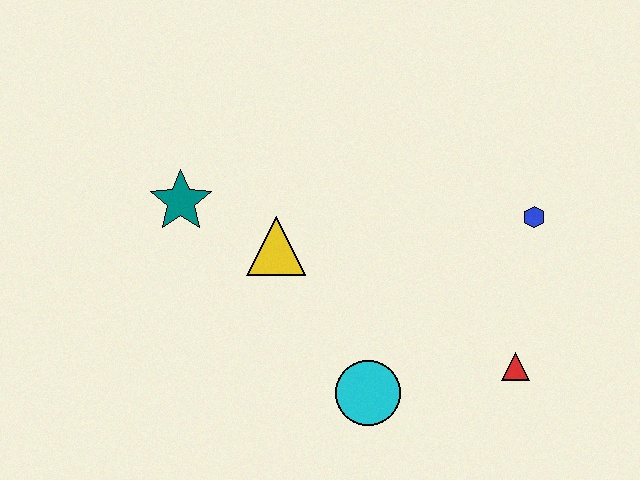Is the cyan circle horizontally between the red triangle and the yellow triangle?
Yes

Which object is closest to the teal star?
The yellow triangle is closest to the teal star.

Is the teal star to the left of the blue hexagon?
Yes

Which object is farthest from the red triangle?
The teal star is farthest from the red triangle.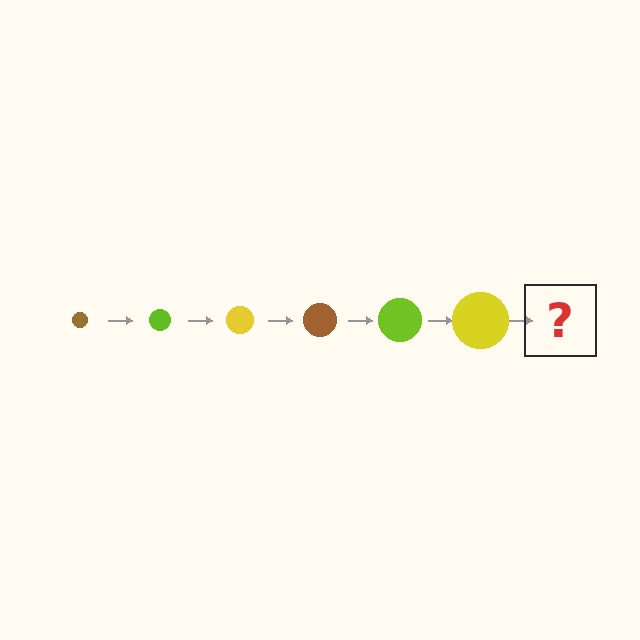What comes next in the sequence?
The next element should be a brown circle, larger than the previous one.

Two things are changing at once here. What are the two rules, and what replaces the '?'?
The two rules are that the circle grows larger each step and the color cycles through brown, lime, and yellow. The '?' should be a brown circle, larger than the previous one.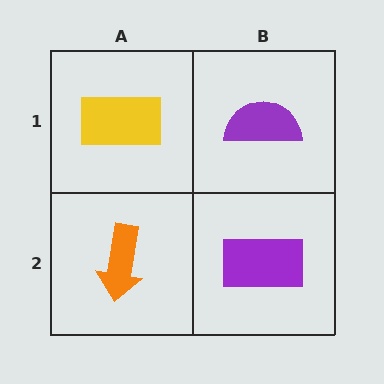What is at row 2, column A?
An orange arrow.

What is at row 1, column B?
A purple semicircle.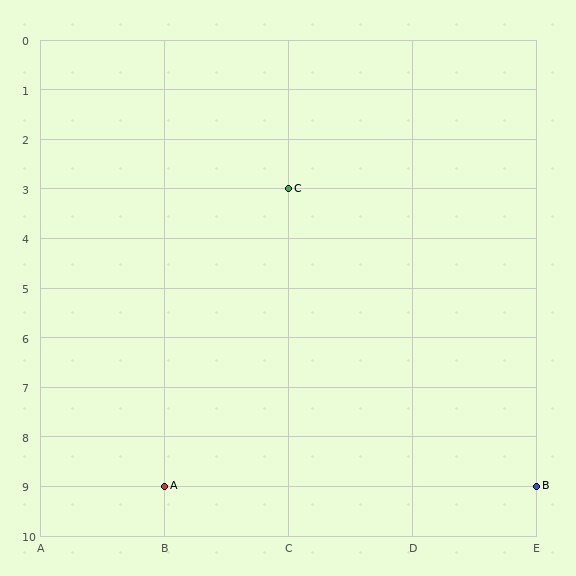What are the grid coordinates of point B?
Point B is at grid coordinates (E, 9).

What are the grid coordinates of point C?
Point C is at grid coordinates (C, 3).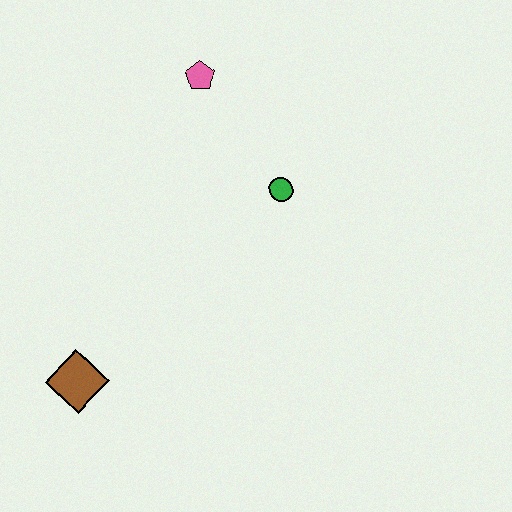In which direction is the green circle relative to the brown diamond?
The green circle is to the right of the brown diamond.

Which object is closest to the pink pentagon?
The green circle is closest to the pink pentagon.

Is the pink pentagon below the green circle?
No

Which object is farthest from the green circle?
The brown diamond is farthest from the green circle.